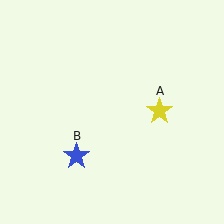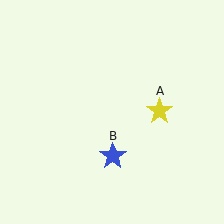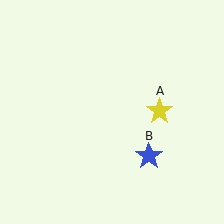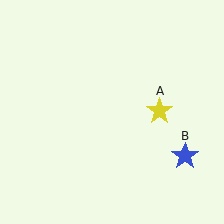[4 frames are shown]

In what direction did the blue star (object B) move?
The blue star (object B) moved right.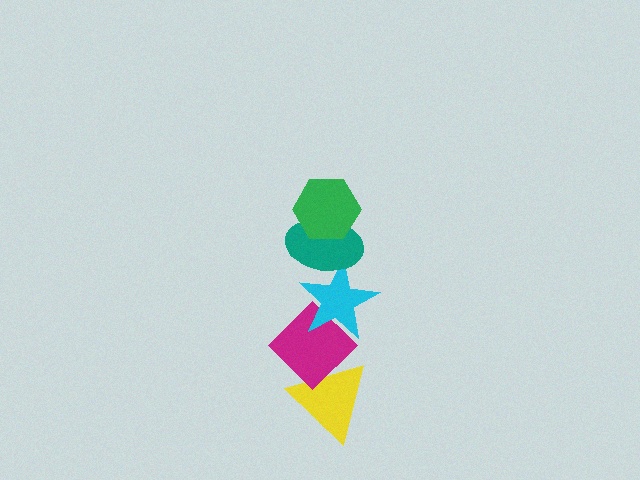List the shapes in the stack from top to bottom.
From top to bottom: the green hexagon, the teal ellipse, the cyan star, the magenta diamond, the yellow triangle.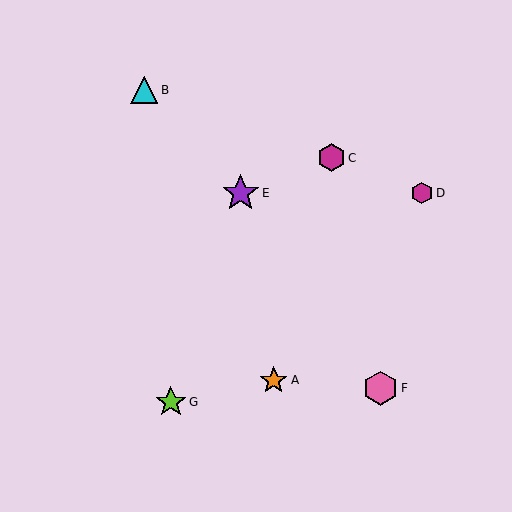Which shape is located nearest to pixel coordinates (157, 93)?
The cyan triangle (labeled B) at (144, 90) is nearest to that location.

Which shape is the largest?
The purple star (labeled E) is the largest.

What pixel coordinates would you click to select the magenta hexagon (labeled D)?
Click at (422, 193) to select the magenta hexagon D.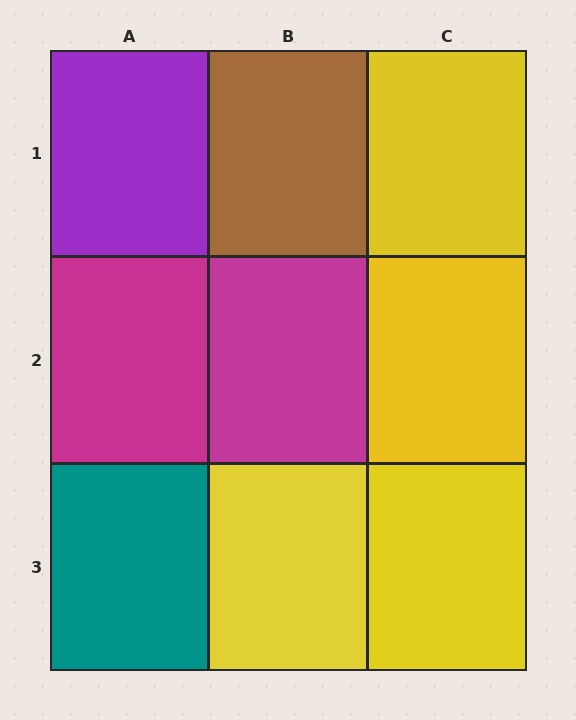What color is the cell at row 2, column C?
Yellow.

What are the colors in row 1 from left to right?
Purple, brown, yellow.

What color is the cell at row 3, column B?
Yellow.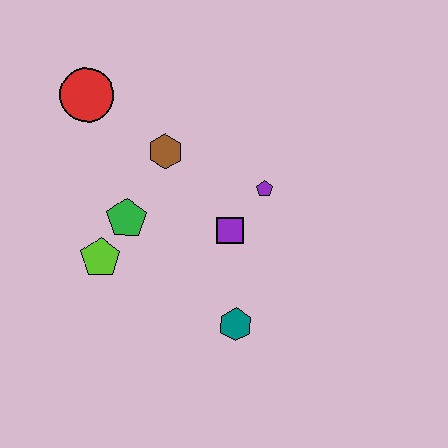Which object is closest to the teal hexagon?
The purple square is closest to the teal hexagon.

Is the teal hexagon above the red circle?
No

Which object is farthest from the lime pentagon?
The purple pentagon is farthest from the lime pentagon.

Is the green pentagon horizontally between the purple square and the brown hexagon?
No